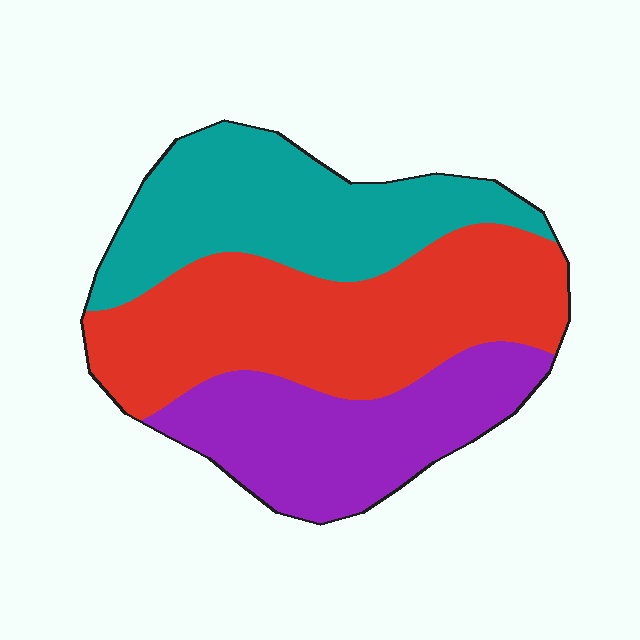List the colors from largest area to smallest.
From largest to smallest: red, teal, purple.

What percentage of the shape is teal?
Teal covers about 30% of the shape.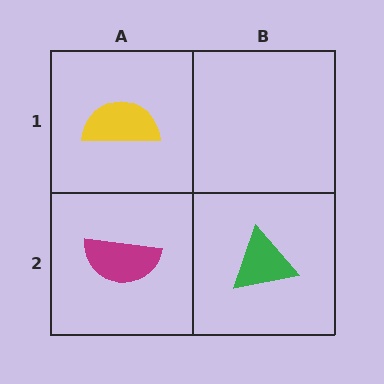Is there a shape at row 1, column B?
No, that cell is empty.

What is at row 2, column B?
A green triangle.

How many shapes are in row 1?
1 shape.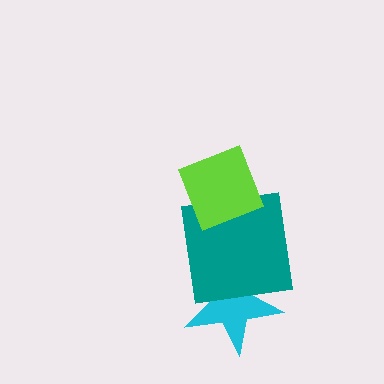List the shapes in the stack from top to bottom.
From top to bottom: the lime diamond, the teal square, the cyan star.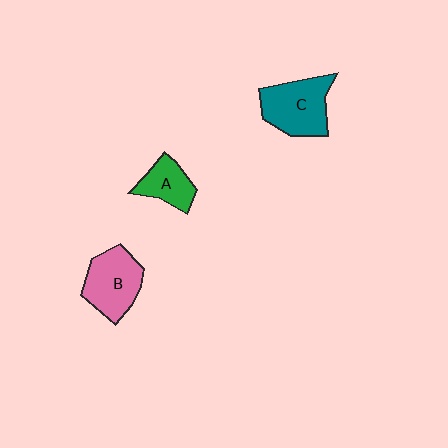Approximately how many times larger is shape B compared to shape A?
Approximately 1.5 times.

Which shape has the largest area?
Shape C (teal).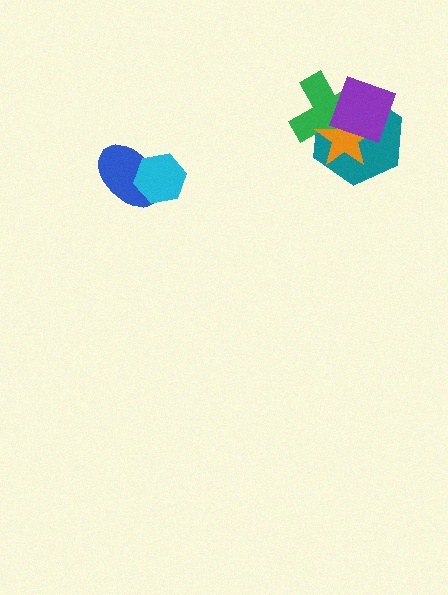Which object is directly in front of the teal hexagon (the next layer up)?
The green cross is directly in front of the teal hexagon.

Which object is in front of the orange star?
The purple square is in front of the orange star.